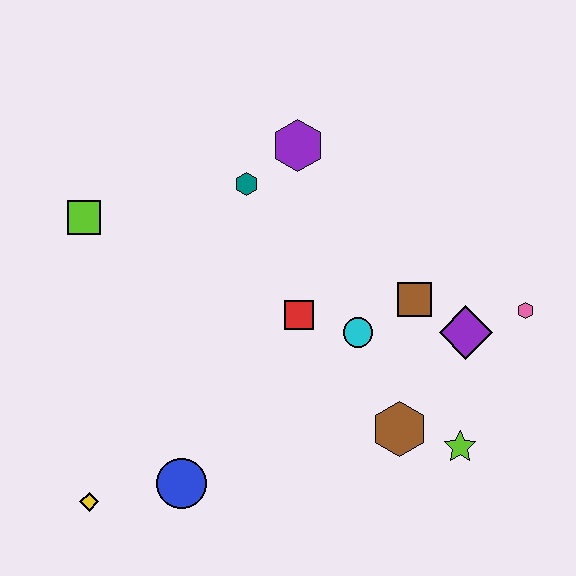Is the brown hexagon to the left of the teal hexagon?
No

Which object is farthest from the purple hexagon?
The yellow diamond is farthest from the purple hexagon.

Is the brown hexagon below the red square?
Yes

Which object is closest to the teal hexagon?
The purple hexagon is closest to the teal hexagon.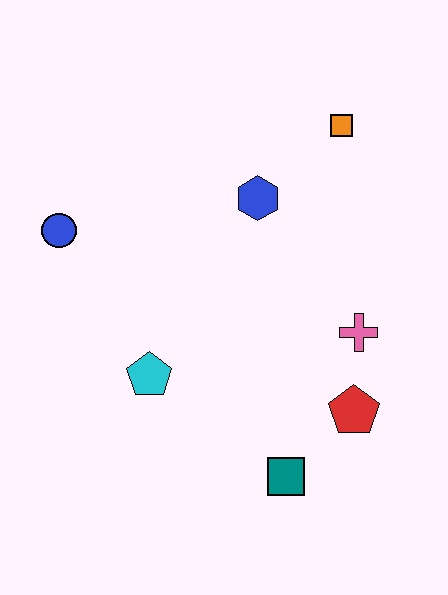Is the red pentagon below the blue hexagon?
Yes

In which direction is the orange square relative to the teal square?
The orange square is above the teal square.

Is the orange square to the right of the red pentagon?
No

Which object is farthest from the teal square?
The orange square is farthest from the teal square.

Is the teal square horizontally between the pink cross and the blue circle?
Yes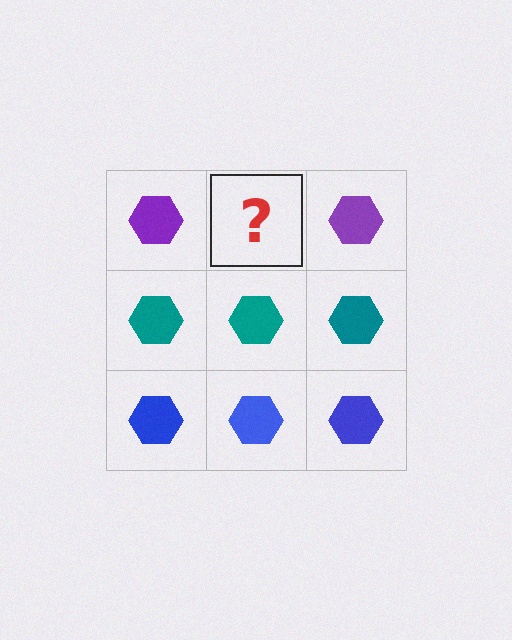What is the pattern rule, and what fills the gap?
The rule is that each row has a consistent color. The gap should be filled with a purple hexagon.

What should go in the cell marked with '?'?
The missing cell should contain a purple hexagon.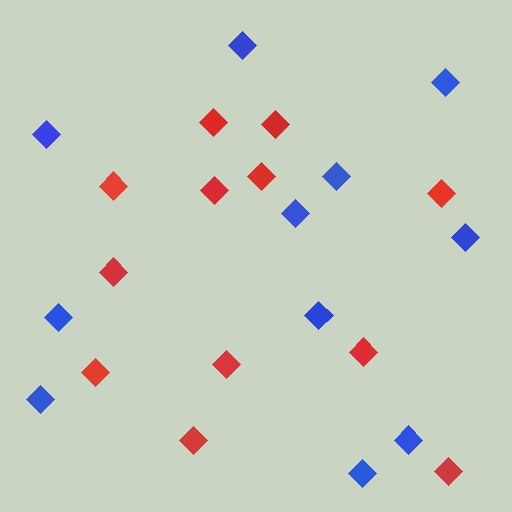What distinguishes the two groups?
There are 2 groups: one group of blue diamonds (11) and one group of red diamonds (12).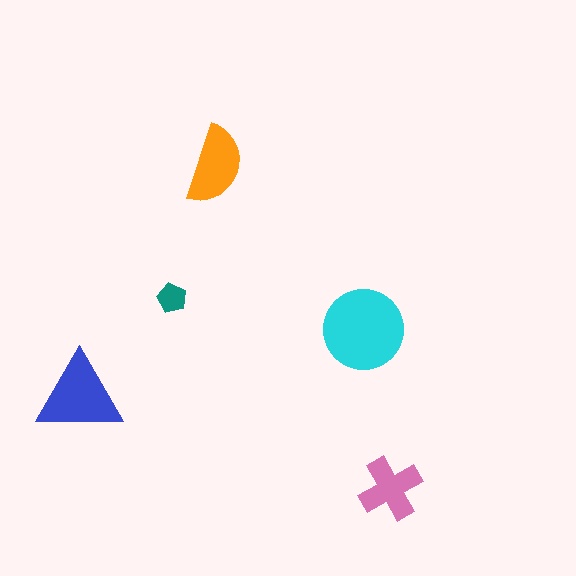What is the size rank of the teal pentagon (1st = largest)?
5th.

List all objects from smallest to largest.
The teal pentagon, the pink cross, the orange semicircle, the blue triangle, the cyan circle.